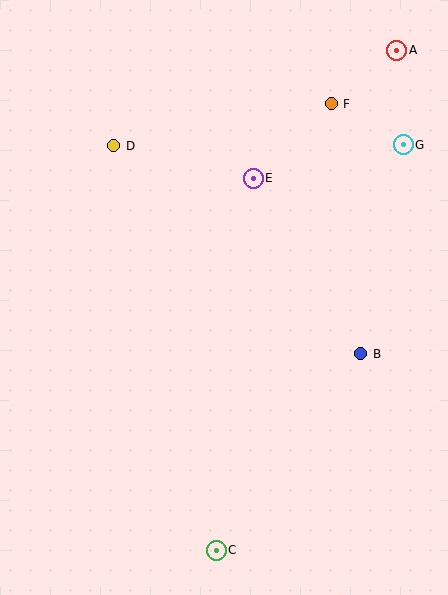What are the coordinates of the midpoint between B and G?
The midpoint between B and G is at (382, 249).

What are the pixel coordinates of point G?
Point G is at (403, 145).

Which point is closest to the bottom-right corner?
Point C is closest to the bottom-right corner.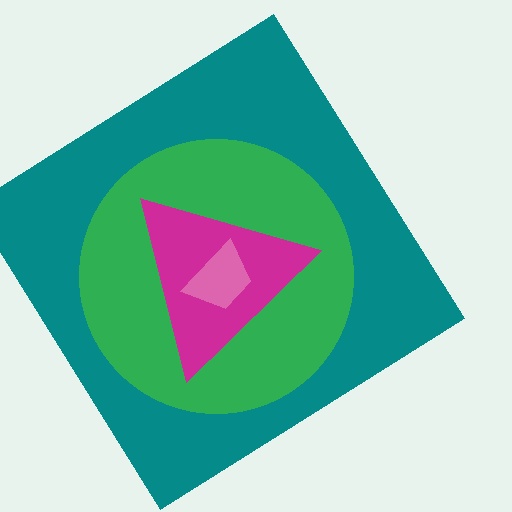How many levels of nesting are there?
4.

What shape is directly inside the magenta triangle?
The pink trapezoid.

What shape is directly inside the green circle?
The magenta triangle.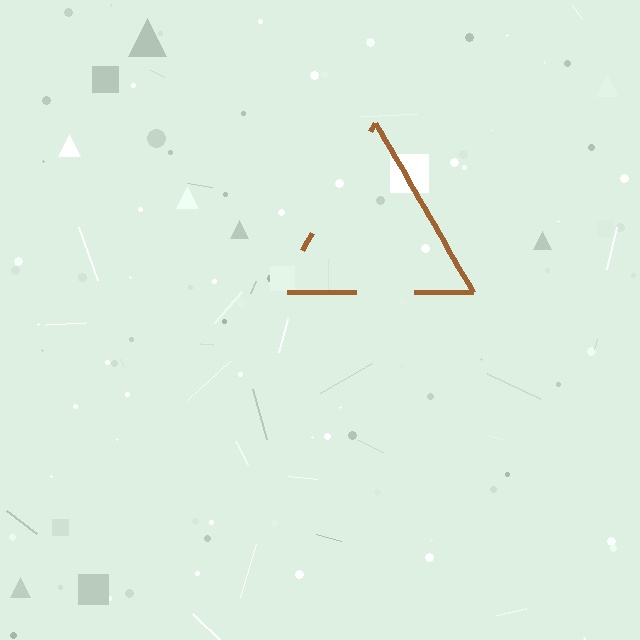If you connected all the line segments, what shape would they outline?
They would outline a triangle.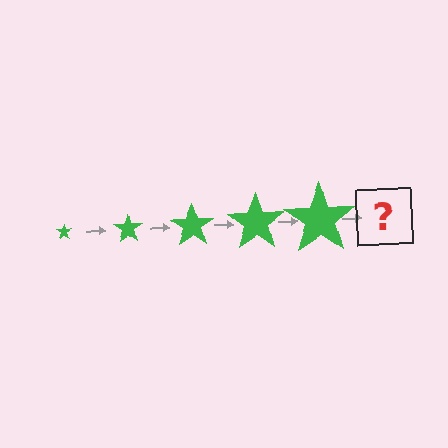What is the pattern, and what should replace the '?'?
The pattern is that the star gets progressively larger each step. The '?' should be a green star, larger than the previous one.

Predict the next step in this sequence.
The next step is a green star, larger than the previous one.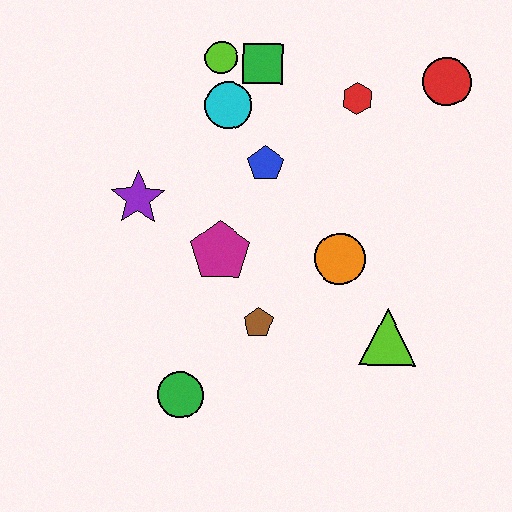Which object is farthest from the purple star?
The red circle is farthest from the purple star.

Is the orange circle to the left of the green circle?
No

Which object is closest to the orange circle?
The lime triangle is closest to the orange circle.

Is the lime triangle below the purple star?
Yes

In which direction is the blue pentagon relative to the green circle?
The blue pentagon is above the green circle.